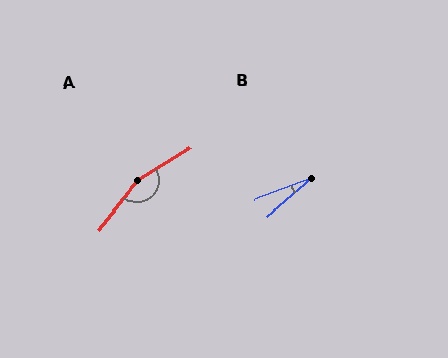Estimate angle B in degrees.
Approximately 20 degrees.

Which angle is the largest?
A, at approximately 160 degrees.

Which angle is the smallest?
B, at approximately 20 degrees.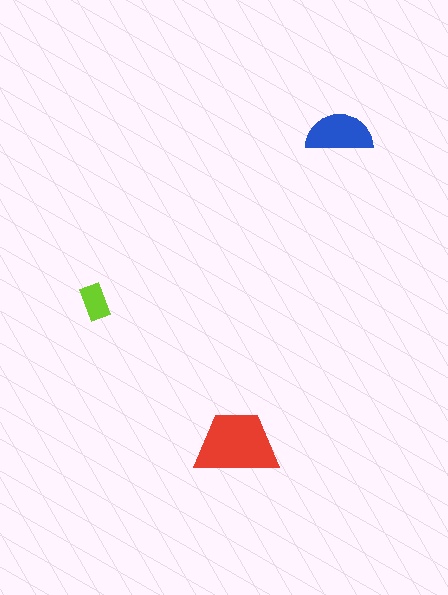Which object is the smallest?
The lime rectangle.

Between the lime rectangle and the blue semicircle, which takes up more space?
The blue semicircle.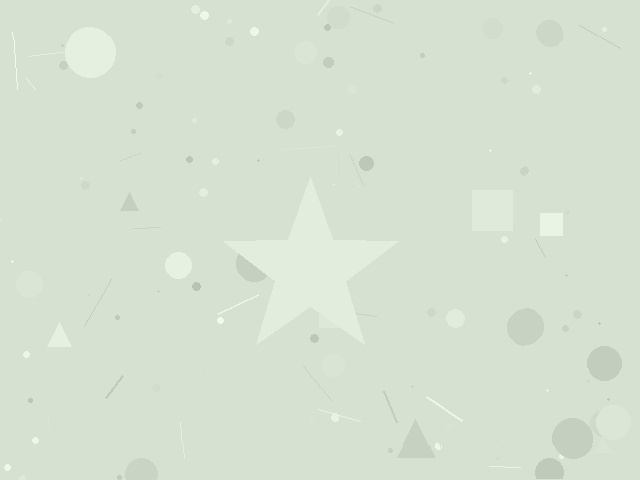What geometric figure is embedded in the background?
A star is embedded in the background.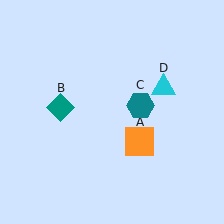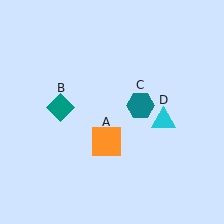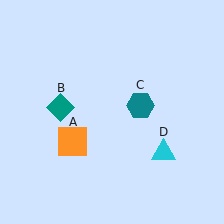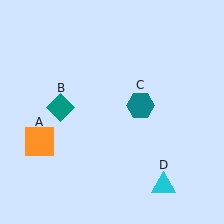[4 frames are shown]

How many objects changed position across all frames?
2 objects changed position: orange square (object A), cyan triangle (object D).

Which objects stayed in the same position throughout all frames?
Teal diamond (object B) and teal hexagon (object C) remained stationary.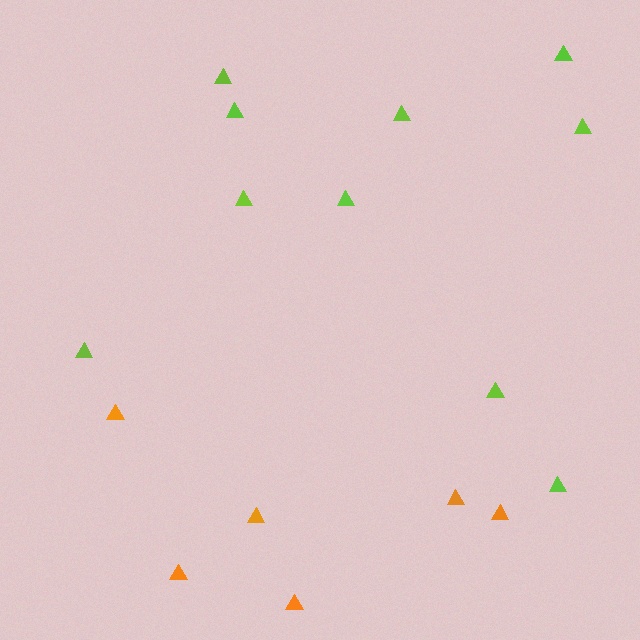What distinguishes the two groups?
There are 2 groups: one group of lime triangles (10) and one group of orange triangles (6).